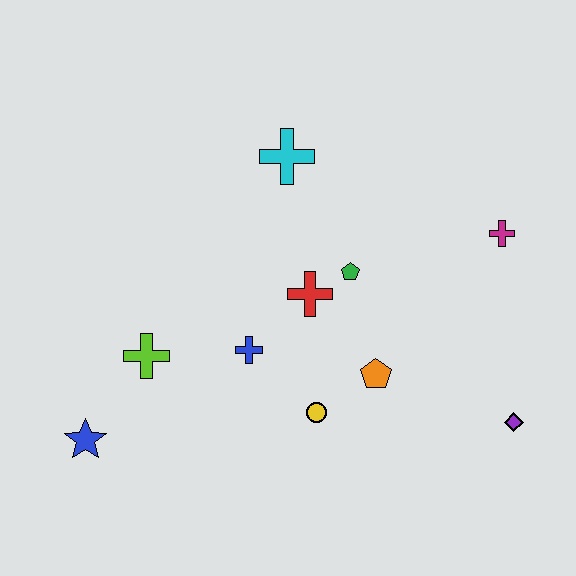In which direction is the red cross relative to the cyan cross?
The red cross is below the cyan cross.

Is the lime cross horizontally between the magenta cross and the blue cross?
No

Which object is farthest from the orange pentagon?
The blue star is farthest from the orange pentagon.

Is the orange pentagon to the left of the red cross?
No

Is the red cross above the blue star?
Yes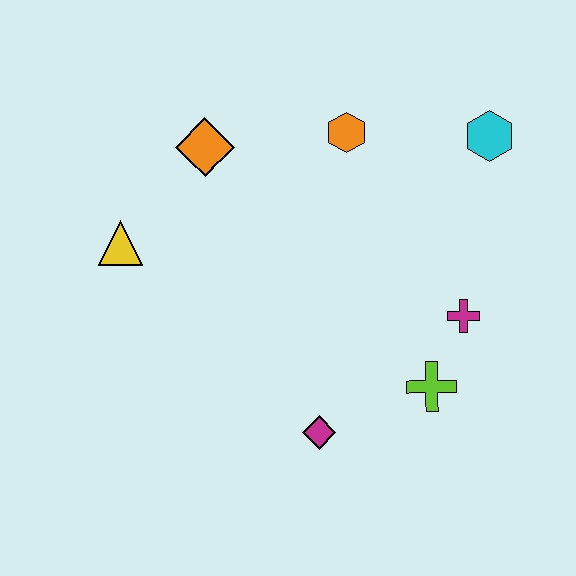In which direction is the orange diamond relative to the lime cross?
The orange diamond is above the lime cross.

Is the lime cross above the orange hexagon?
No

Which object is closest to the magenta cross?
The lime cross is closest to the magenta cross.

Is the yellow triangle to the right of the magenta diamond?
No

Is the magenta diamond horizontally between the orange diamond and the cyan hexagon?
Yes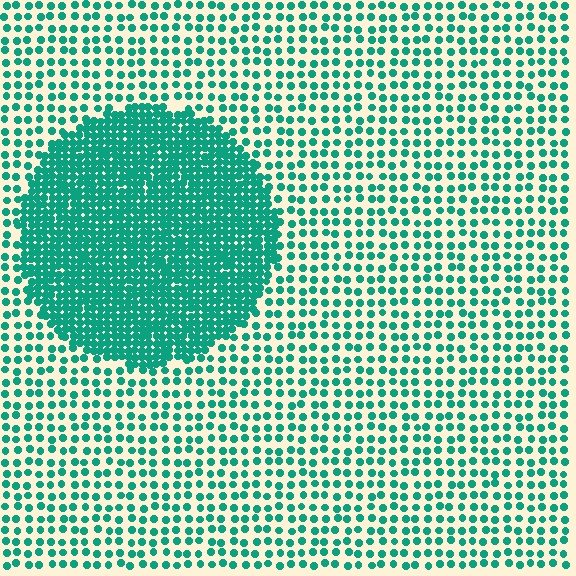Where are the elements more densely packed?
The elements are more densely packed inside the circle boundary.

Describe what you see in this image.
The image contains small teal elements arranged at two different densities. A circle-shaped region is visible where the elements are more densely packed than the surrounding area.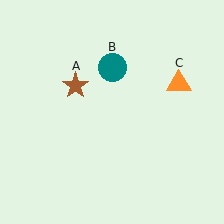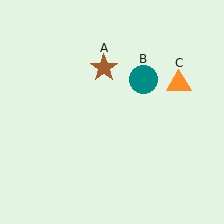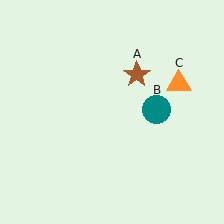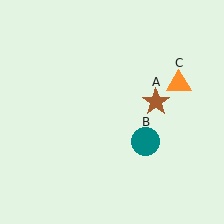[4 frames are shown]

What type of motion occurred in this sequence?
The brown star (object A), teal circle (object B) rotated clockwise around the center of the scene.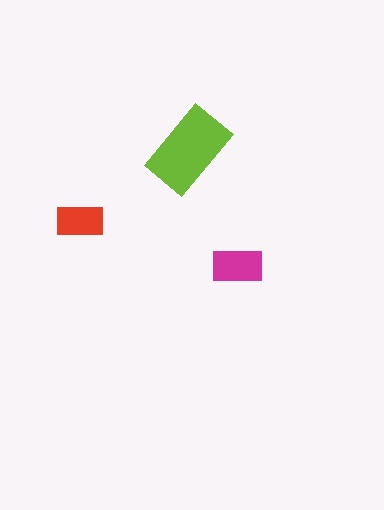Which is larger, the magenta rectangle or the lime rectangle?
The lime one.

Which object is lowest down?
The magenta rectangle is bottommost.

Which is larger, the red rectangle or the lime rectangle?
The lime one.